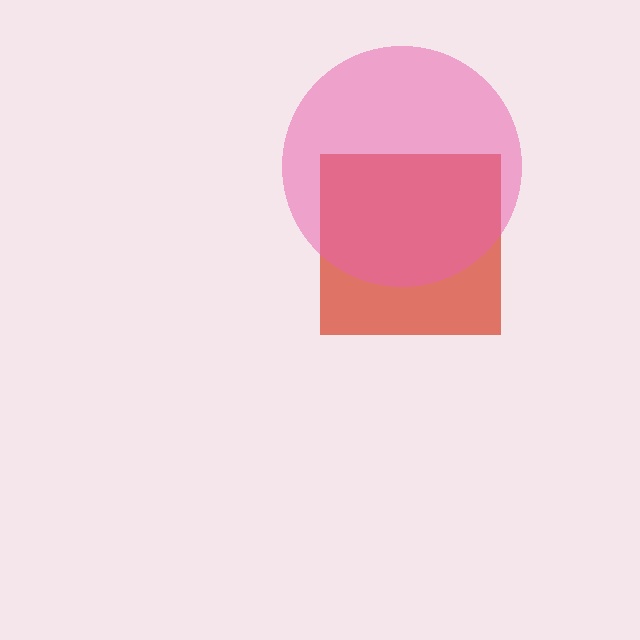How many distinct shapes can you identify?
There are 2 distinct shapes: a red square, a pink circle.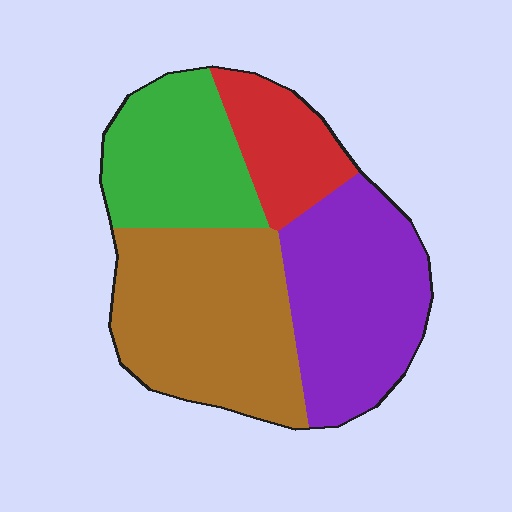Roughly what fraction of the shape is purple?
Purple covers roughly 30% of the shape.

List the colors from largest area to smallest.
From largest to smallest: brown, purple, green, red.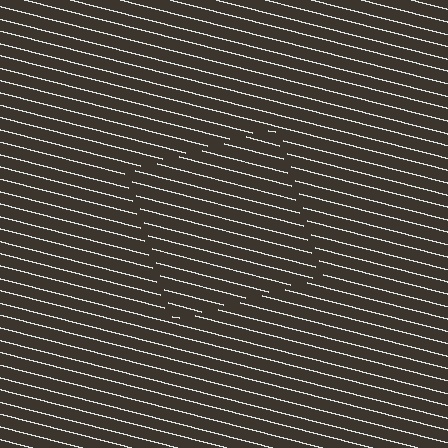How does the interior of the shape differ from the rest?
The interior of the shape contains the same grating, shifted by half a period — the contour is defined by the phase discontinuity where line-ends from the inner and outer gratings abut.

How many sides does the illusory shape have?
4 sides — the line-ends trace a square.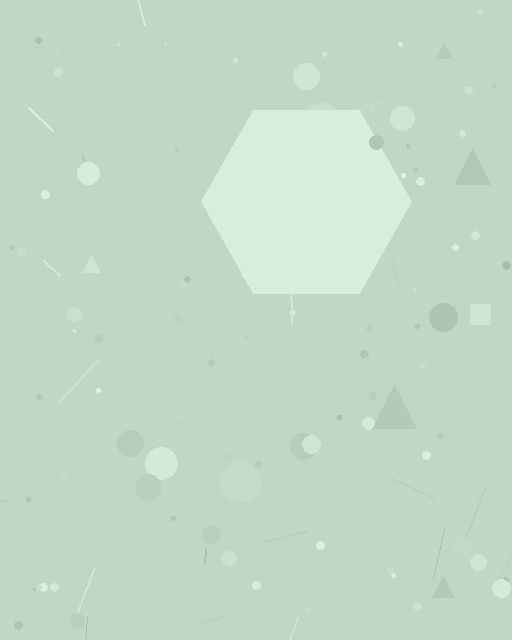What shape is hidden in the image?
A hexagon is hidden in the image.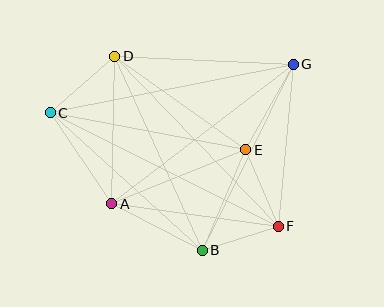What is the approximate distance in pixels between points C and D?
The distance between C and D is approximately 86 pixels.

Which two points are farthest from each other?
Points C and F are farthest from each other.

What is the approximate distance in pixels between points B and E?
The distance between B and E is approximately 109 pixels.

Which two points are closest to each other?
Points B and F are closest to each other.